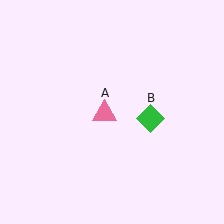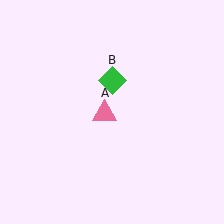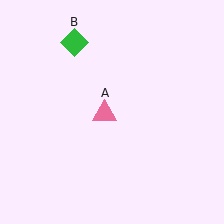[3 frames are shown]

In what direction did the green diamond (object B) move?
The green diamond (object B) moved up and to the left.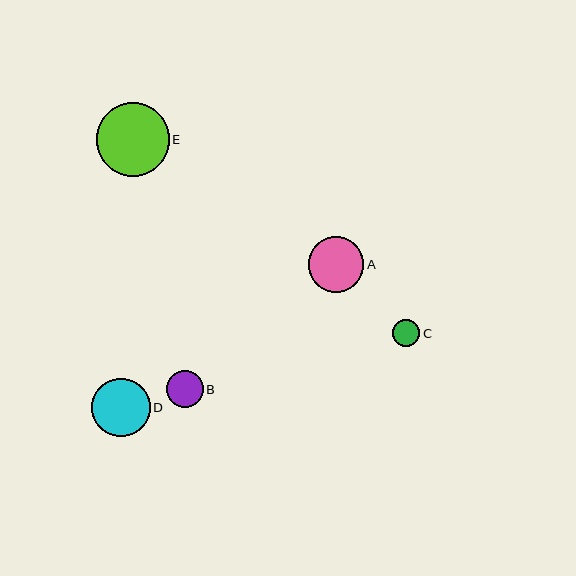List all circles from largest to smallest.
From largest to smallest: E, D, A, B, C.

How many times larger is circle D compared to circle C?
Circle D is approximately 2.1 times the size of circle C.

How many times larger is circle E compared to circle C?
Circle E is approximately 2.7 times the size of circle C.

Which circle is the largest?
Circle E is the largest with a size of approximately 73 pixels.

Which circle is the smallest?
Circle C is the smallest with a size of approximately 27 pixels.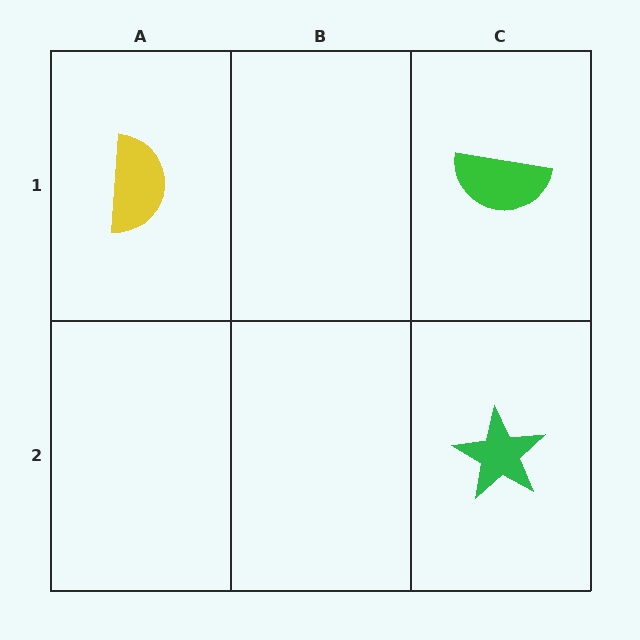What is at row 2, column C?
A green star.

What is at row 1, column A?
A yellow semicircle.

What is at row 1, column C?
A green semicircle.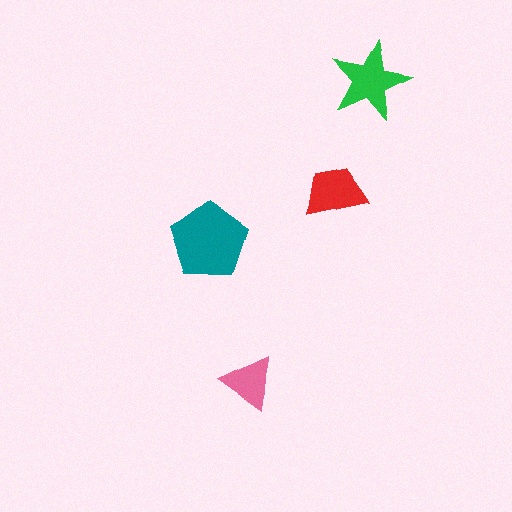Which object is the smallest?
The pink triangle.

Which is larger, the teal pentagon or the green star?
The teal pentagon.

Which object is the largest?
The teal pentagon.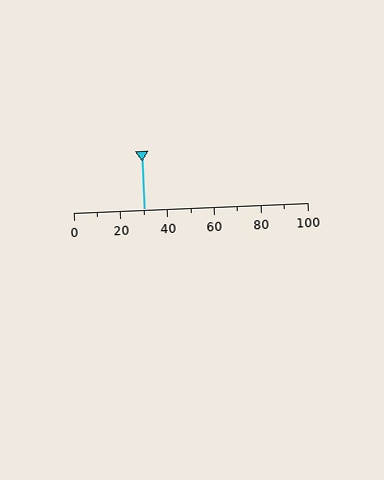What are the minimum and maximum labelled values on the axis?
The axis runs from 0 to 100.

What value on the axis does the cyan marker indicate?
The marker indicates approximately 30.